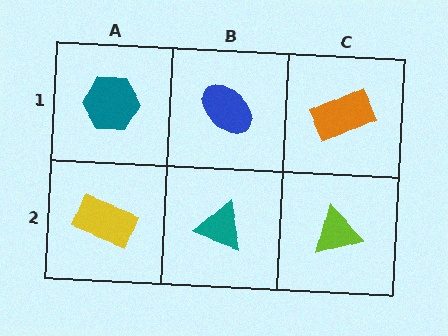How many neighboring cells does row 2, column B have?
3.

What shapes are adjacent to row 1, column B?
A teal triangle (row 2, column B), a teal hexagon (row 1, column A), an orange rectangle (row 1, column C).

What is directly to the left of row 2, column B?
A yellow rectangle.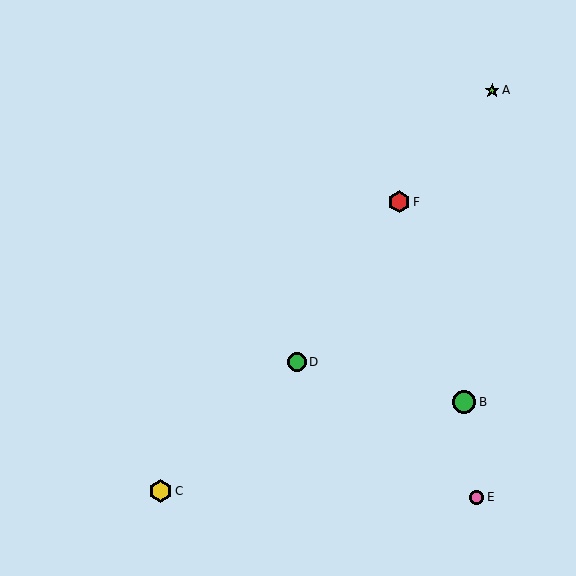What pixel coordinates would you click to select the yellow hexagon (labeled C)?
Click at (161, 491) to select the yellow hexagon C.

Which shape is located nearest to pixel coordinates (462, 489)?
The pink circle (labeled E) at (477, 497) is nearest to that location.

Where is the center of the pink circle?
The center of the pink circle is at (477, 497).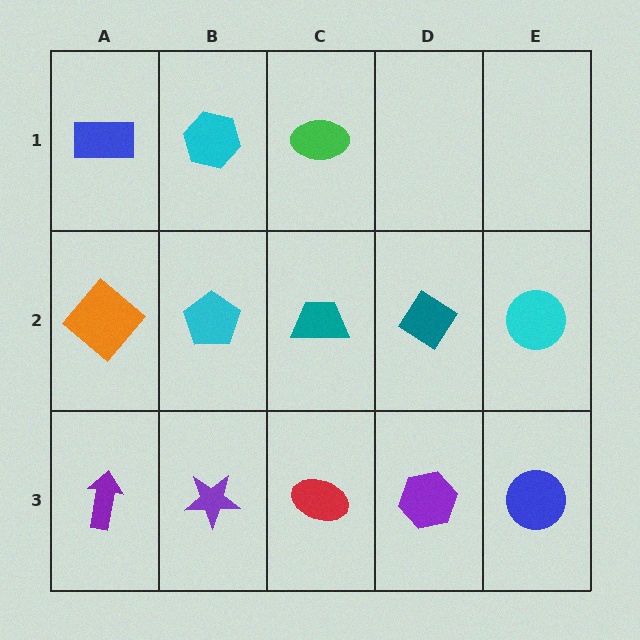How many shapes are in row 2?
5 shapes.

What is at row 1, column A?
A blue rectangle.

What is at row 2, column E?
A cyan circle.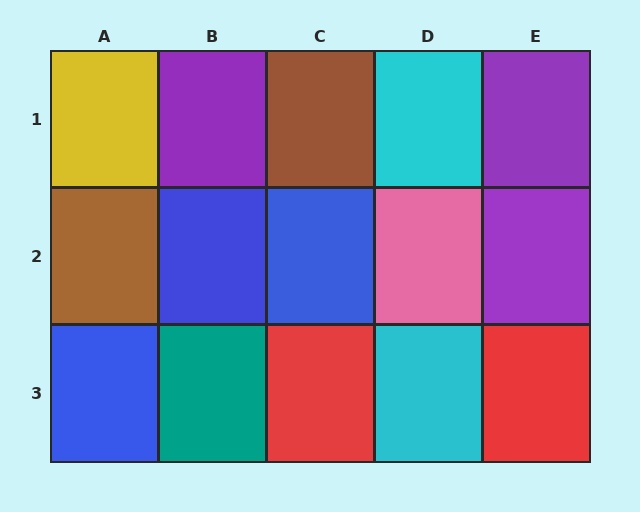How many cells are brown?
2 cells are brown.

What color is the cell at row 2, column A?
Brown.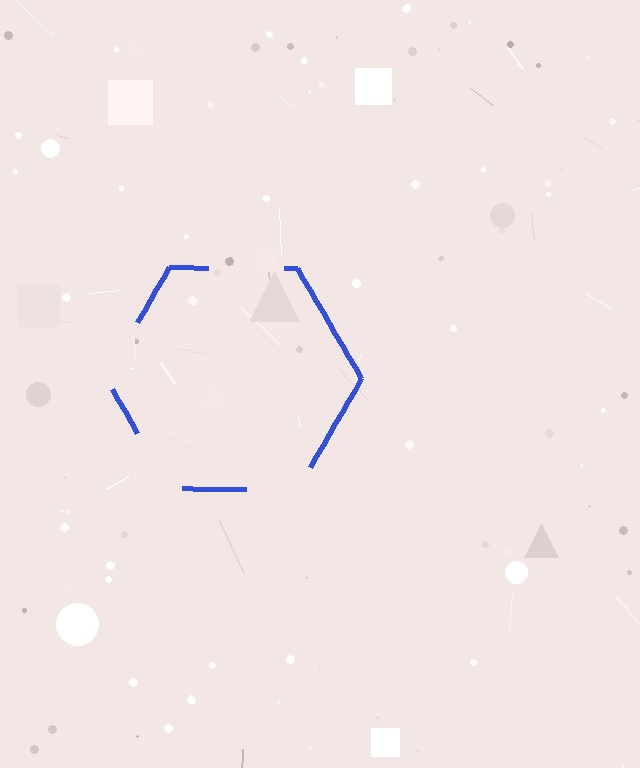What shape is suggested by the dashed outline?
The dashed outline suggests a hexagon.